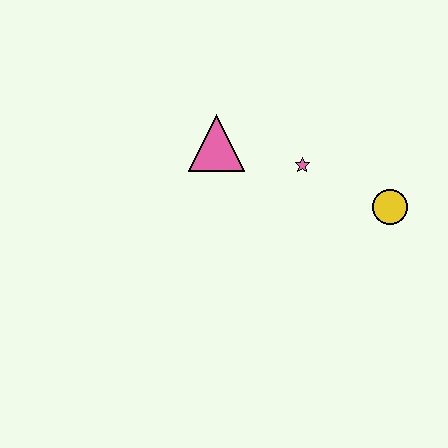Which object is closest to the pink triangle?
The pink star is closest to the pink triangle.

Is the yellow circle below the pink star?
Yes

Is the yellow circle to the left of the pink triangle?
No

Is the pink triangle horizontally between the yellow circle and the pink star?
No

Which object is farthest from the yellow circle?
The pink triangle is farthest from the yellow circle.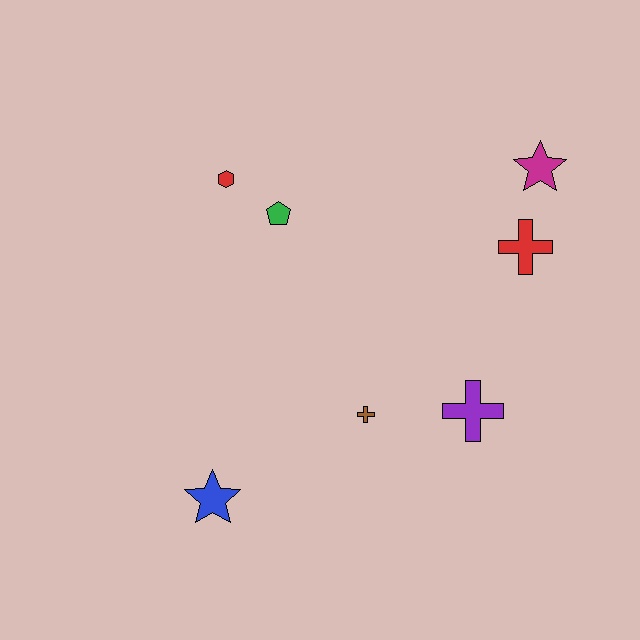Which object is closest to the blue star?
The brown cross is closest to the blue star.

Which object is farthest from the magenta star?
The blue star is farthest from the magenta star.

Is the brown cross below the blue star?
No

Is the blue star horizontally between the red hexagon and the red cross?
No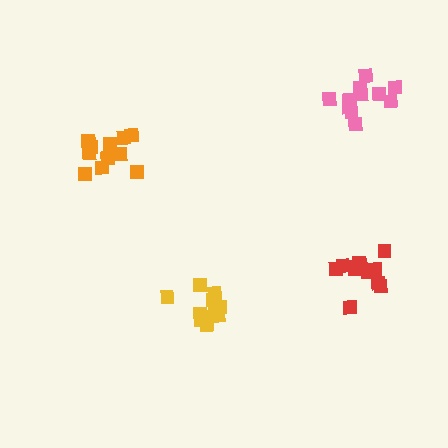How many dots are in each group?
Group 1: 13 dots, Group 2: 12 dots, Group 3: 12 dots, Group 4: 11 dots (48 total).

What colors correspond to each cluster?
The clusters are colored: red, yellow, orange, pink.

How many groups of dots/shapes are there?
There are 4 groups.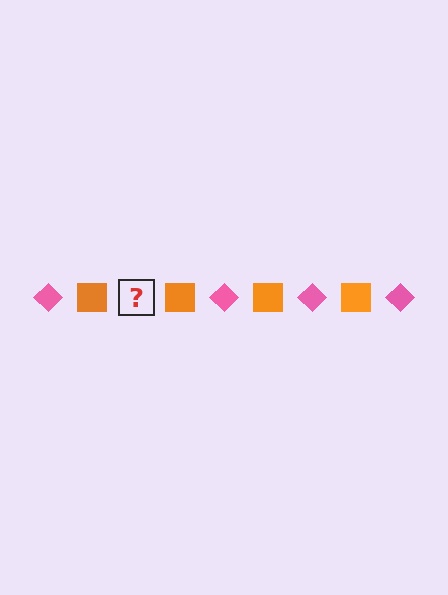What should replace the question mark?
The question mark should be replaced with a pink diamond.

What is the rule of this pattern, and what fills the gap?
The rule is that the pattern alternates between pink diamond and orange square. The gap should be filled with a pink diamond.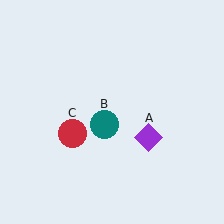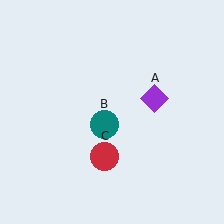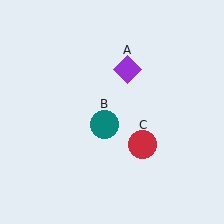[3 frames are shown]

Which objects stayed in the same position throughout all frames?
Teal circle (object B) remained stationary.